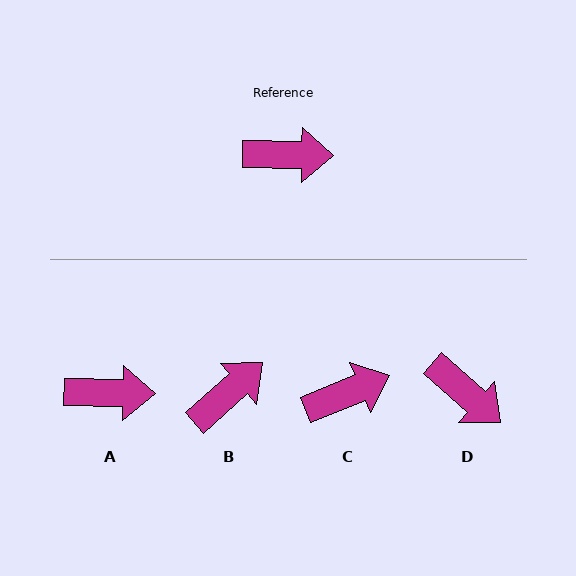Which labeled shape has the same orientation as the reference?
A.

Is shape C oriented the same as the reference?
No, it is off by about 23 degrees.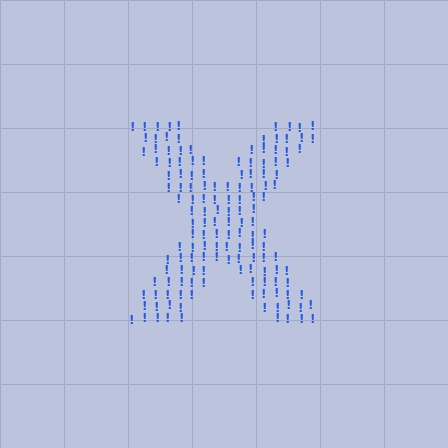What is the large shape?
The large shape is the letter X.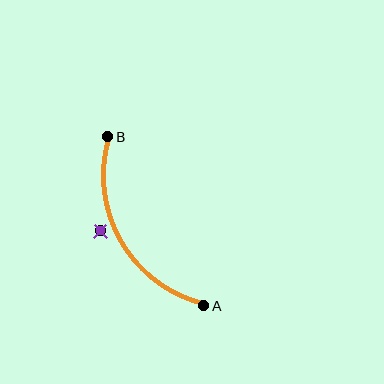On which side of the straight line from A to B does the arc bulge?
The arc bulges to the left of the straight line connecting A and B.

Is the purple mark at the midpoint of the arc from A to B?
No — the purple mark does not lie on the arc at all. It sits slightly outside the curve.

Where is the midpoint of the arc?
The arc midpoint is the point on the curve farthest from the straight line joining A and B. It sits to the left of that line.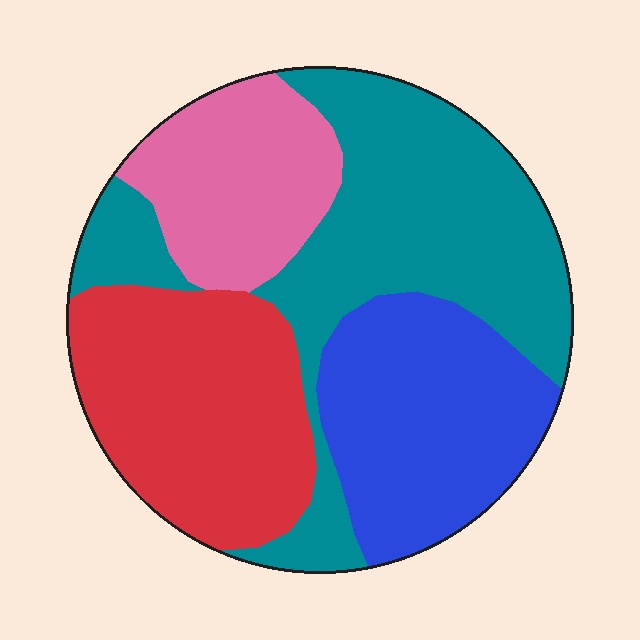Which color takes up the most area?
Teal, at roughly 35%.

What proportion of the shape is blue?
Blue takes up about one quarter (1/4) of the shape.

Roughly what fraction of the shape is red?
Red takes up about one quarter (1/4) of the shape.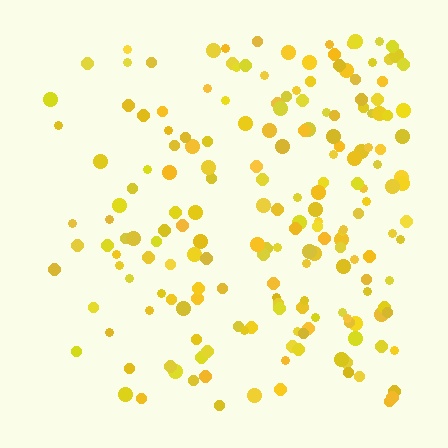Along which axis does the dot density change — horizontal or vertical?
Horizontal.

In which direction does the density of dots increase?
From left to right, with the right side densest.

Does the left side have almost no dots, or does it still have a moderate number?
Still a moderate number, just noticeably fewer than the right.